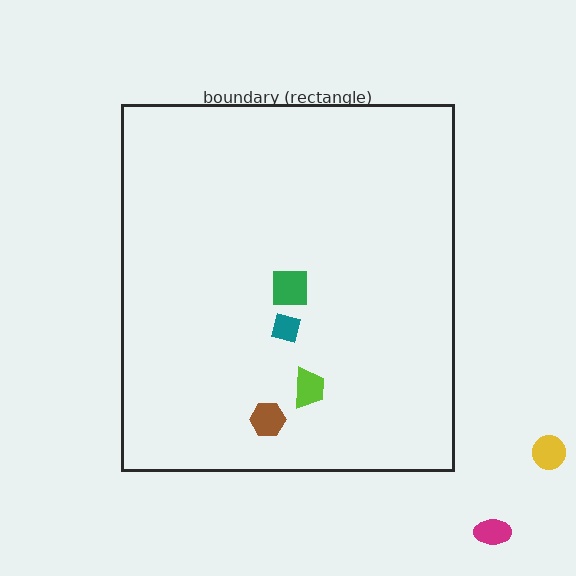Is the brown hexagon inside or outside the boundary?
Inside.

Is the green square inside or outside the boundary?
Inside.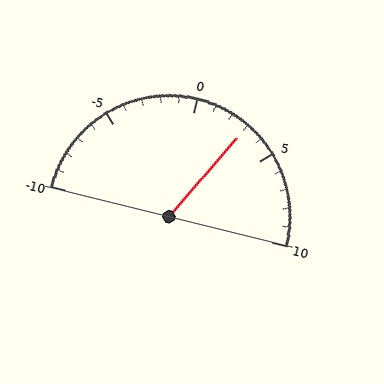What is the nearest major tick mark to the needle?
The nearest major tick mark is 5.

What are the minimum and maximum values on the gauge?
The gauge ranges from -10 to 10.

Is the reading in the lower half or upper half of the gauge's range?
The reading is in the upper half of the range (-10 to 10).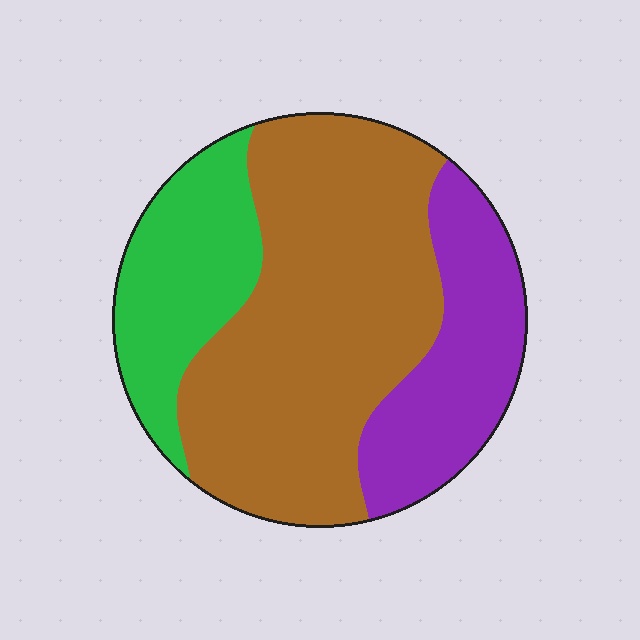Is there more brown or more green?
Brown.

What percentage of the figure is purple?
Purple takes up about one quarter (1/4) of the figure.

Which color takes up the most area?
Brown, at roughly 55%.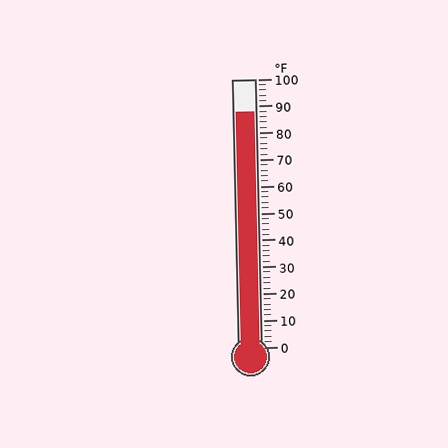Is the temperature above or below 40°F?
The temperature is above 40°F.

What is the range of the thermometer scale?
The thermometer scale ranges from 0°F to 100°F.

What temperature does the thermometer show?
The thermometer shows approximately 88°F.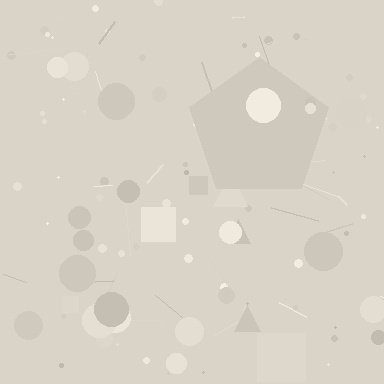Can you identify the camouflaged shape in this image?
The camouflaged shape is a pentagon.